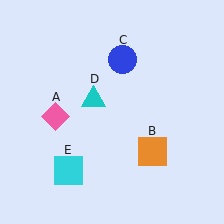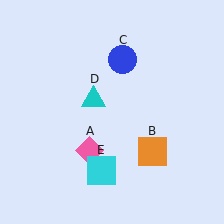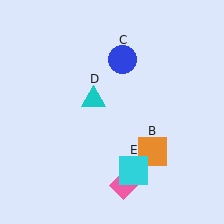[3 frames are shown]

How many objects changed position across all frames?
2 objects changed position: pink diamond (object A), cyan square (object E).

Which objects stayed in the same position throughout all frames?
Orange square (object B) and blue circle (object C) and cyan triangle (object D) remained stationary.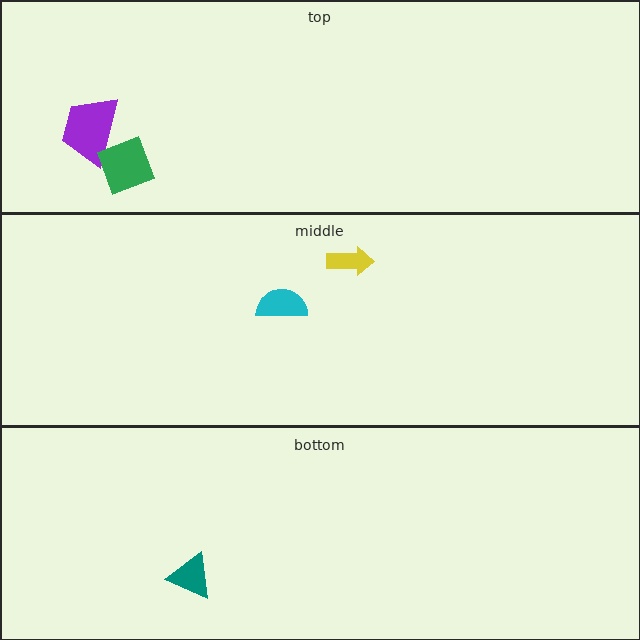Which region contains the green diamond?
The top region.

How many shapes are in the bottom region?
1.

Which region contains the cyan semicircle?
The middle region.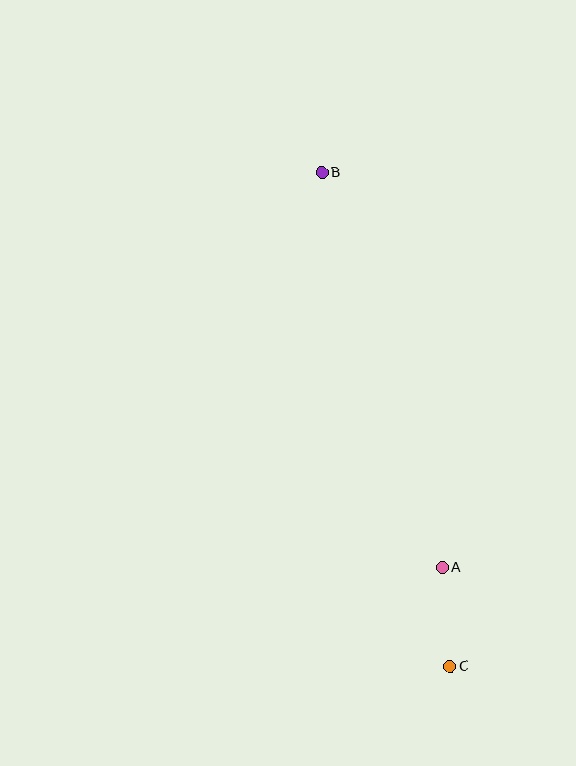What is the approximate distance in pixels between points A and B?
The distance between A and B is approximately 413 pixels.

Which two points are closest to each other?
Points A and C are closest to each other.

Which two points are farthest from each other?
Points B and C are farthest from each other.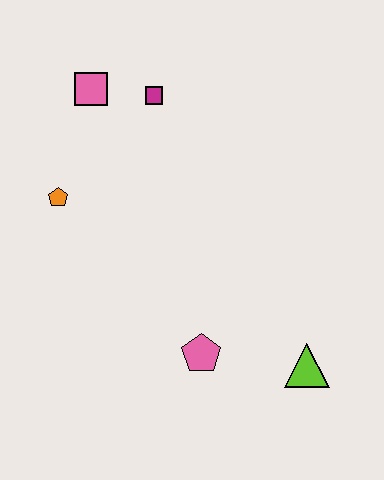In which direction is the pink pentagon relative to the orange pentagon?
The pink pentagon is below the orange pentagon.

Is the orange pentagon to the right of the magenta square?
No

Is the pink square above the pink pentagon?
Yes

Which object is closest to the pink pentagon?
The lime triangle is closest to the pink pentagon.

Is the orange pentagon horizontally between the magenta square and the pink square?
No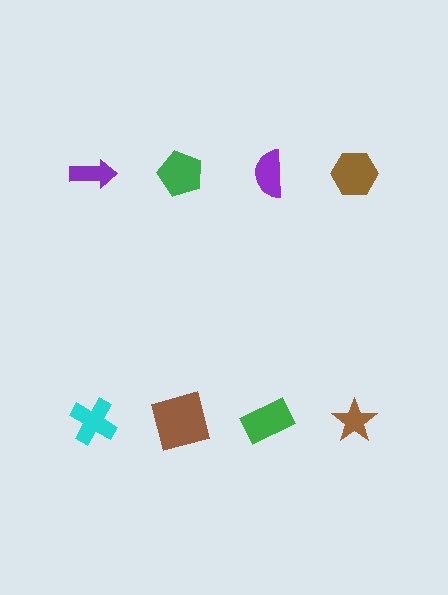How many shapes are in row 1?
4 shapes.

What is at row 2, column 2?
A brown square.